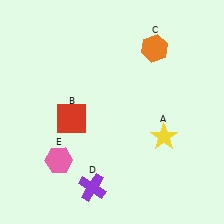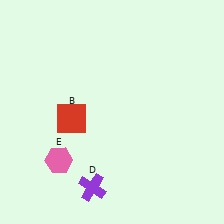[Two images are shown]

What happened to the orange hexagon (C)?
The orange hexagon (C) was removed in Image 2. It was in the top-right area of Image 1.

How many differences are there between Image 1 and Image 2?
There are 2 differences between the two images.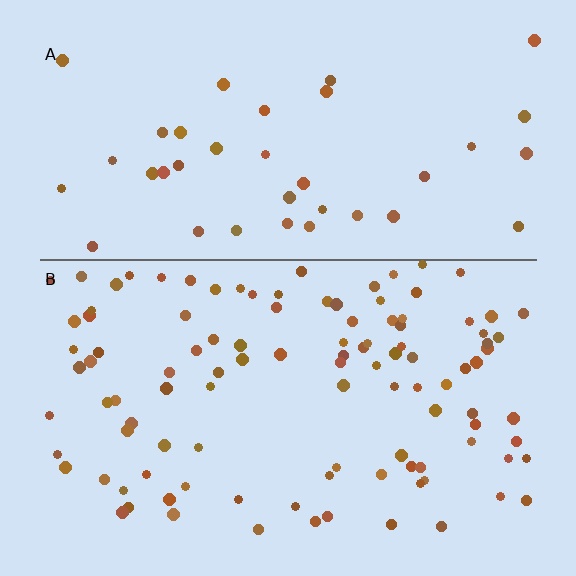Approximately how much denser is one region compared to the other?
Approximately 2.8× — region B over region A.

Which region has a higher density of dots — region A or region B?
B (the bottom).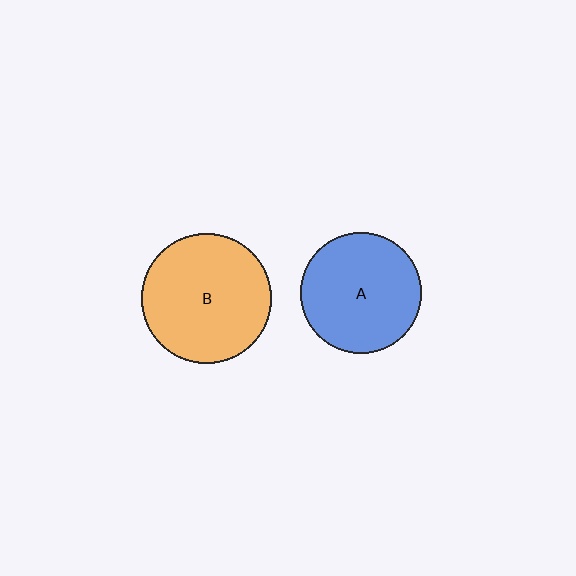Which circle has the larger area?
Circle B (orange).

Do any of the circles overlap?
No, none of the circles overlap.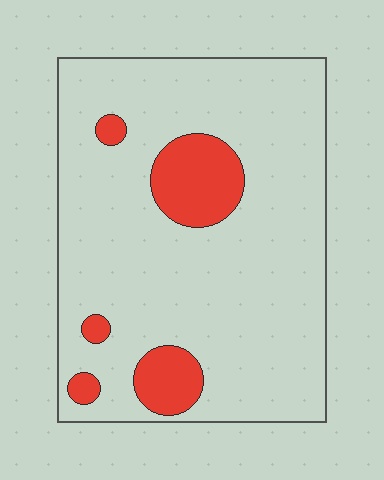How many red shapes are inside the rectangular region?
5.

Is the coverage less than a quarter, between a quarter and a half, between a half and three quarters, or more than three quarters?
Less than a quarter.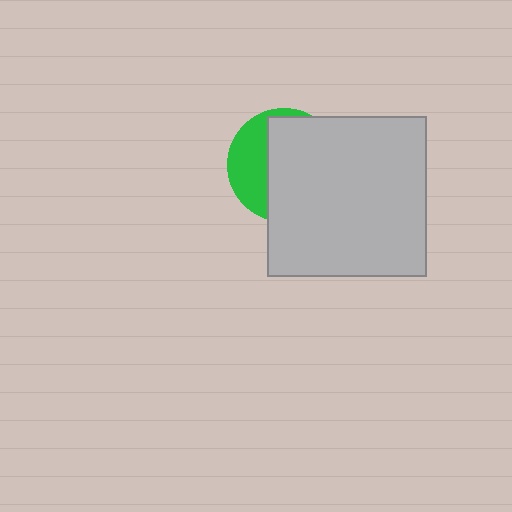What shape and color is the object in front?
The object in front is a light gray square.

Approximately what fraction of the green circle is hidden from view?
Roughly 66% of the green circle is hidden behind the light gray square.